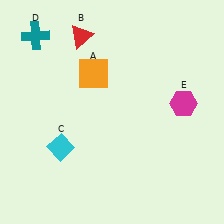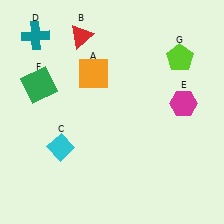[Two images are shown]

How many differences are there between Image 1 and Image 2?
There are 2 differences between the two images.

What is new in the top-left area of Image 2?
A green square (F) was added in the top-left area of Image 2.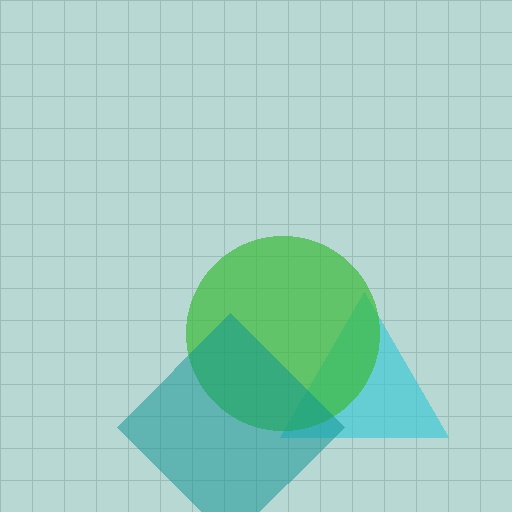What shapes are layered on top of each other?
The layered shapes are: a cyan triangle, a green circle, a teal diamond.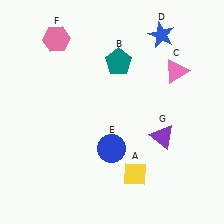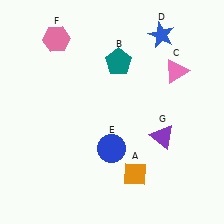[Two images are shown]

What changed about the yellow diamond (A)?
In Image 1, A is yellow. In Image 2, it changed to orange.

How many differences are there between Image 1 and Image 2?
There is 1 difference between the two images.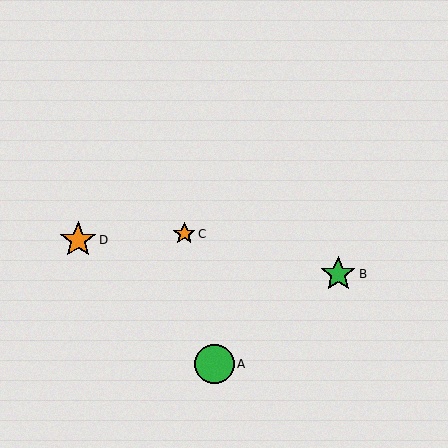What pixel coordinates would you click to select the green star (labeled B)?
Click at (338, 274) to select the green star B.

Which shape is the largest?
The green circle (labeled A) is the largest.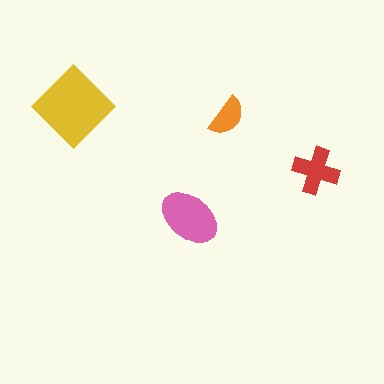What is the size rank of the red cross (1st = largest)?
3rd.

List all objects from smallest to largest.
The orange semicircle, the red cross, the pink ellipse, the yellow diamond.